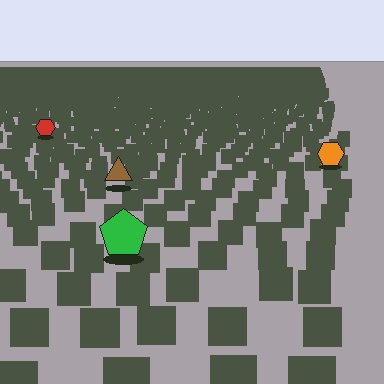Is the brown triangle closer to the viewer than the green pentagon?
No. The green pentagon is closer — you can tell from the texture gradient: the ground texture is coarser near it.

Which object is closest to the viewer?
The green pentagon is closest. The texture marks near it are larger and more spread out.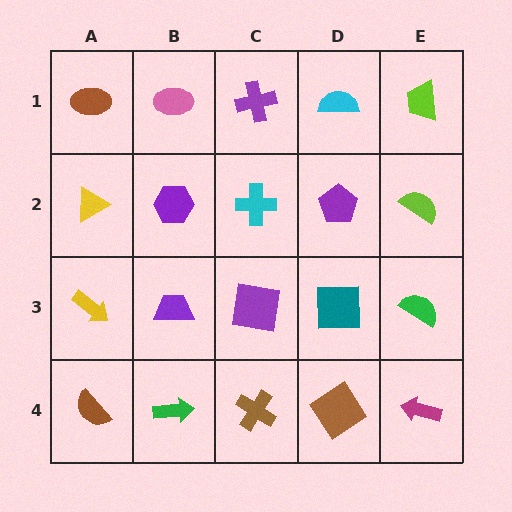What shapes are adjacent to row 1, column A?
A yellow triangle (row 2, column A), a pink ellipse (row 1, column B).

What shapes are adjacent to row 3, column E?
A lime semicircle (row 2, column E), a magenta arrow (row 4, column E), a teal square (row 3, column D).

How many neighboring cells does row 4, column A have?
2.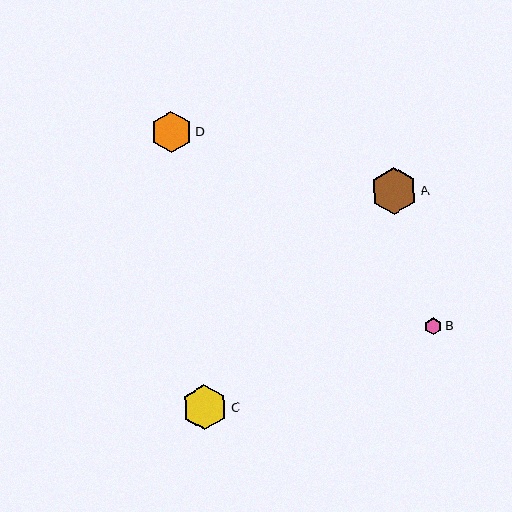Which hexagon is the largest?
Hexagon A is the largest with a size of approximately 47 pixels.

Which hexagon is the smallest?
Hexagon B is the smallest with a size of approximately 17 pixels.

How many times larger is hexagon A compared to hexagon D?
Hexagon A is approximately 1.1 times the size of hexagon D.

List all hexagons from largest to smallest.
From largest to smallest: A, C, D, B.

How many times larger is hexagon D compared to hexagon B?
Hexagon D is approximately 2.5 times the size of hexagon B.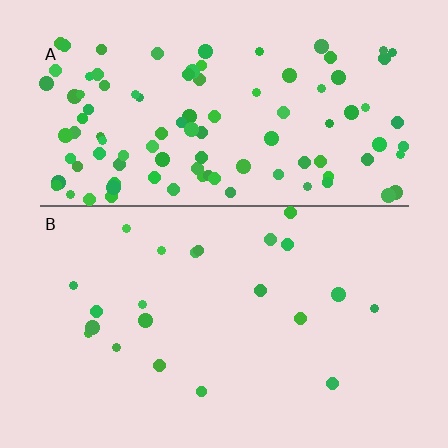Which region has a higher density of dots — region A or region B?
A (the top).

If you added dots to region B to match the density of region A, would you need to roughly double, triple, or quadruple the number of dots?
Approximately quadruple.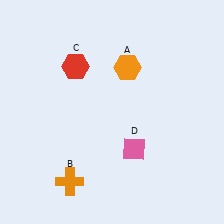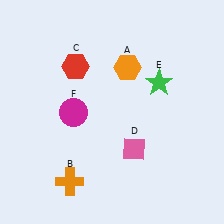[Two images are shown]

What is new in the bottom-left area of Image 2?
A magenta circle (F) was added in the bottom-left area of Image 2.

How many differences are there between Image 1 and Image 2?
There are 2 differences between the two images.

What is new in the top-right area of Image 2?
A green star (E) was added in the top-right area of Image 2.